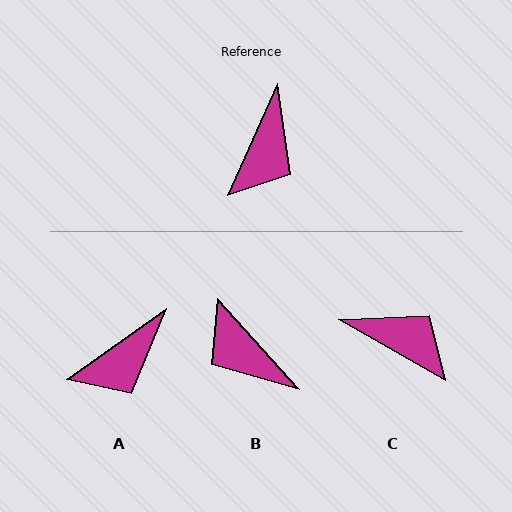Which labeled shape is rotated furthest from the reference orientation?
B, about 114 degrees away.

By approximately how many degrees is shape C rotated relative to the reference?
Approximately 85 degrees counter-clockwise.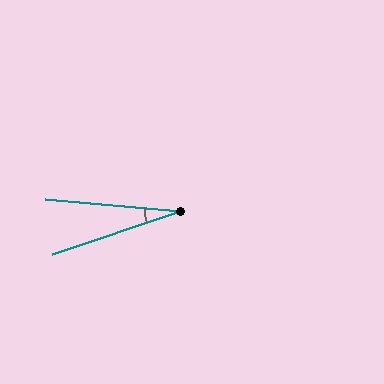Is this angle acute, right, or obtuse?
It is acute.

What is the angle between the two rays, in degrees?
Approximately 24 degrees.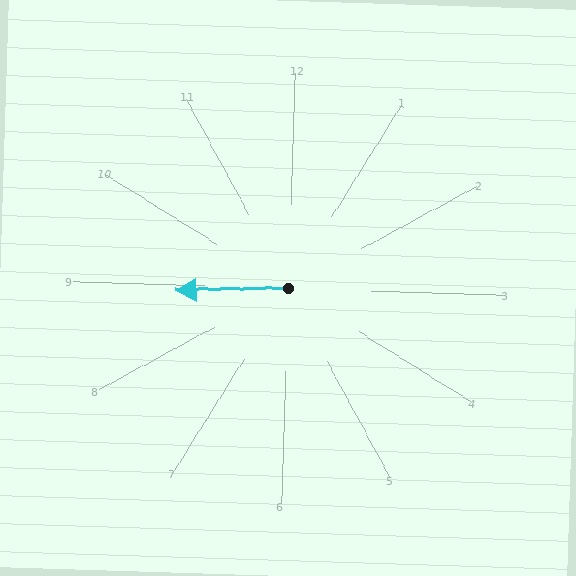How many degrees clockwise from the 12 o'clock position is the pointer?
Approximately 267 degrees.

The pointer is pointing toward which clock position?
Roughly 9 o'clock.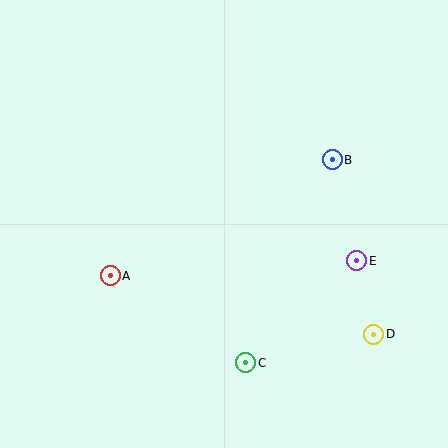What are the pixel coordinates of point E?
Point E is at (357, 261).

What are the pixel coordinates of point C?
Point C is at (246, 363).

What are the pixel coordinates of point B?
Point B is at (332, 160).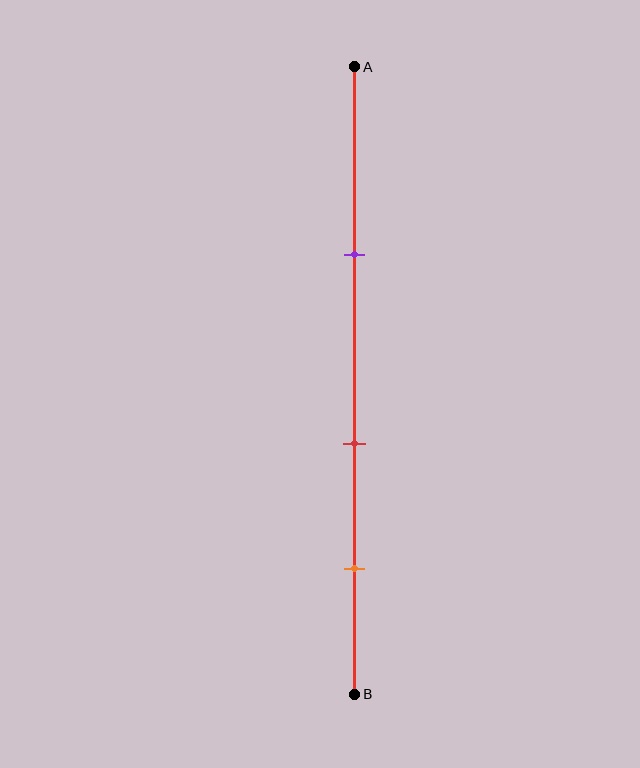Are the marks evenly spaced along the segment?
Yes, the marks are approximately evenly spaced.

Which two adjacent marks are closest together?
The red and orange marks are the closest adjacent pair.